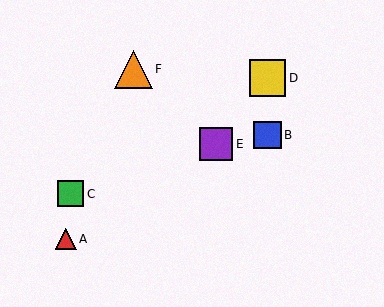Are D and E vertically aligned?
No, D is at x≈267 and E is at x≈216.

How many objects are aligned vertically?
2 objects (B, D) are aligned vertically.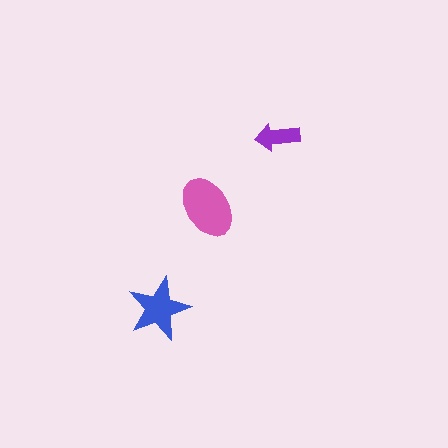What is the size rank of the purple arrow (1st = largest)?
3rd.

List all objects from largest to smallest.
The pink ellipse, the blue star, the purple arrow.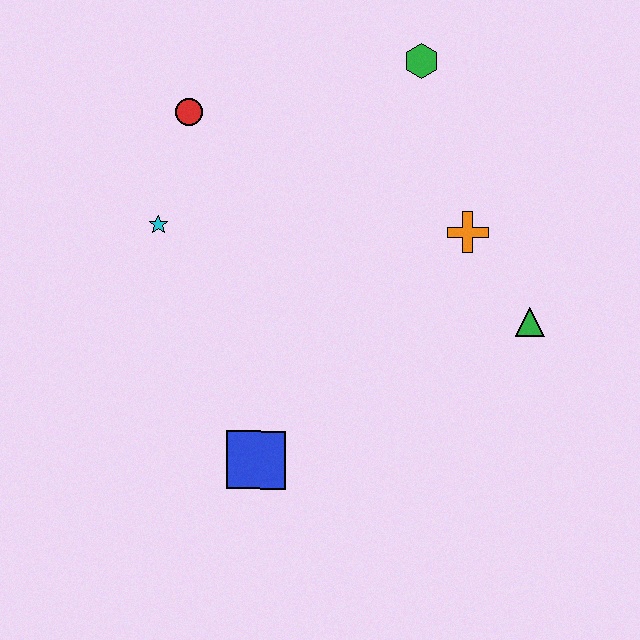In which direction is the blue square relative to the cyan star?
The blue square is below the cyan star.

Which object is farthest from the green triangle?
The red circle is farthest from the green triangle.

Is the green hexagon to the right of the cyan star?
Yes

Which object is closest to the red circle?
The cyan star is closest to the red circle.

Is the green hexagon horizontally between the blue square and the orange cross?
Yes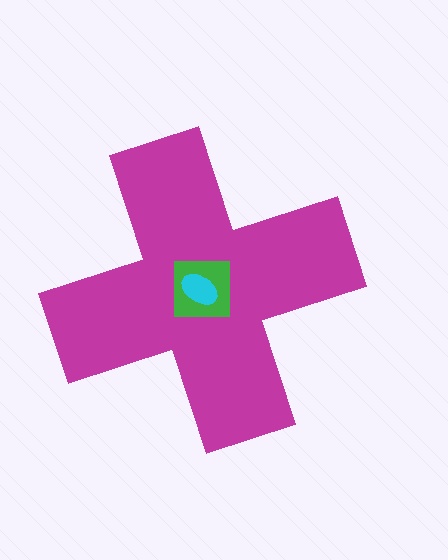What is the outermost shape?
The magenta cross.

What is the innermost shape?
The cyan ellipse.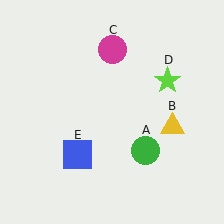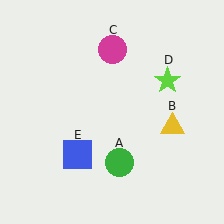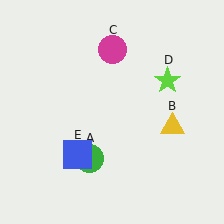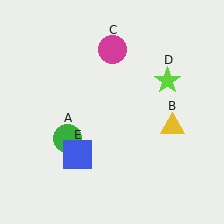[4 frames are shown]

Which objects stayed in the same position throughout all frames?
Yellow triangle (object B) and magenta circle (object C) and lime star (object D) and blue square (object E) remained stationary.